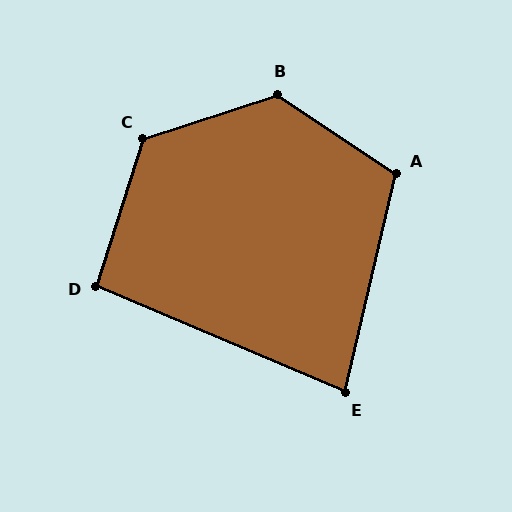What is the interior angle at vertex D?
Approximately 95 degrees (obtuse).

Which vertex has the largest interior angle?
B, at approximately 128 degrees.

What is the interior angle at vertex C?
Approximately 126 degrees (obtuse).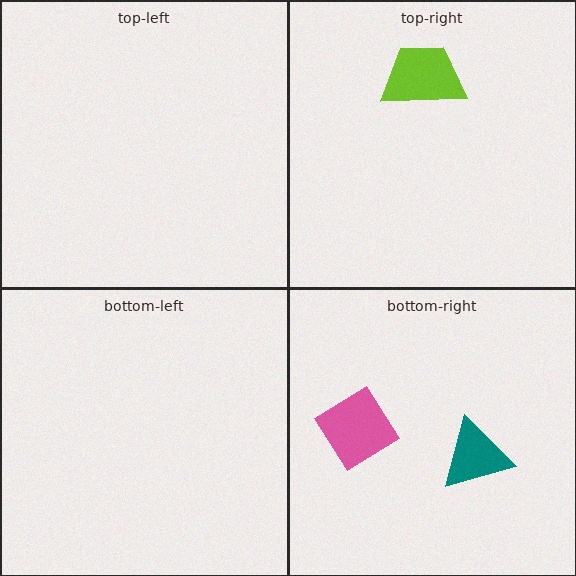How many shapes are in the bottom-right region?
2.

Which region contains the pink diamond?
The bottom-right region.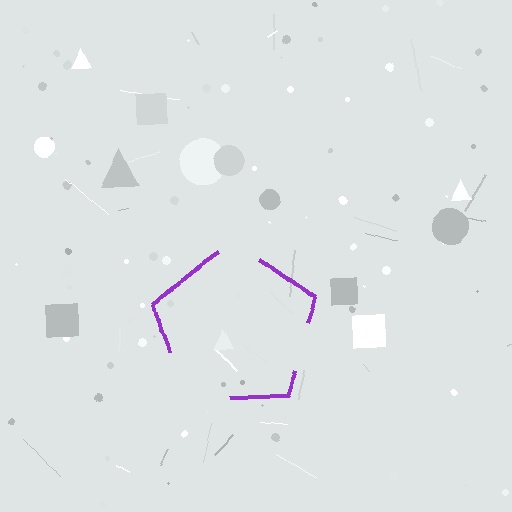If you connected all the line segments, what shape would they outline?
They would outline a pentagon.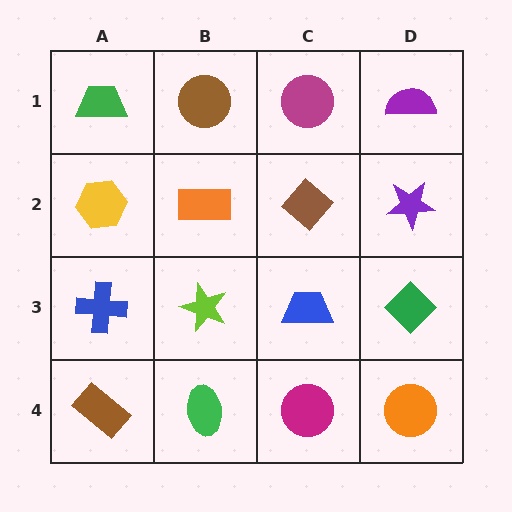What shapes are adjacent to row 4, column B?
A lime star (row 3, column B), a brown rectangle (row 4, column A), a magenta circle (row 4, column C).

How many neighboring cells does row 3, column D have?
3.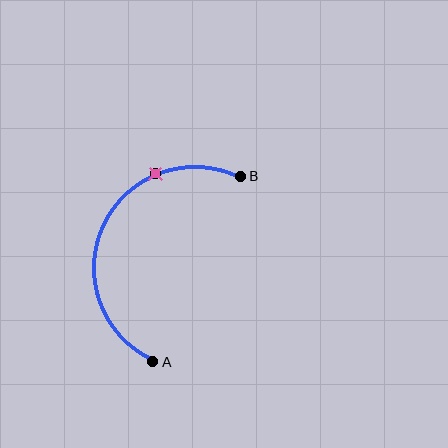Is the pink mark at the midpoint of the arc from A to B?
No. The pink mark lies on the arc but is closer to endpoint B. The arc midpoint would be at the point on the curve equidistant along the arc from both A and B.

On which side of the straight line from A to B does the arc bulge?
The arc bulges to the left of the straight line connecting A and B.